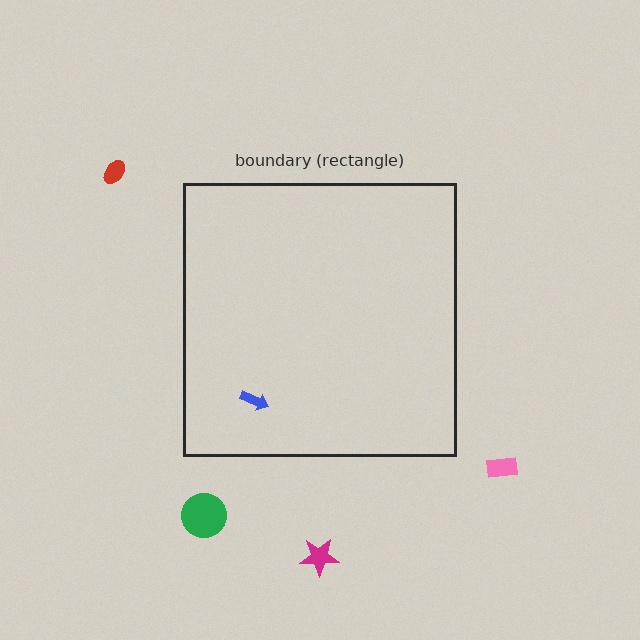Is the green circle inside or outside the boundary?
Outside.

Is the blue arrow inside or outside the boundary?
Inside.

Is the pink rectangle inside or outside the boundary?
Outside.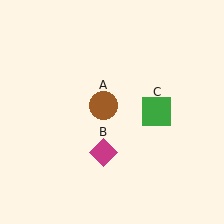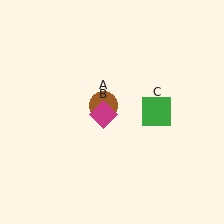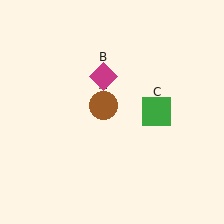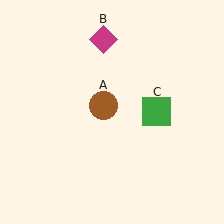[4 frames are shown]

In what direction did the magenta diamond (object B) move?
The magenta diamond (object B) moved up.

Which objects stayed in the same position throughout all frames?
Brown circle (object A) and green square (object C) remained stationary.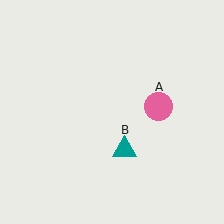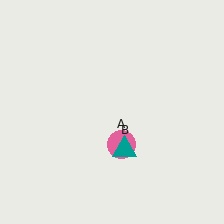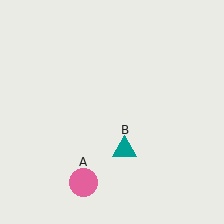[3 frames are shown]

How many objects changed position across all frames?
1 object changed position: pink circle (object A).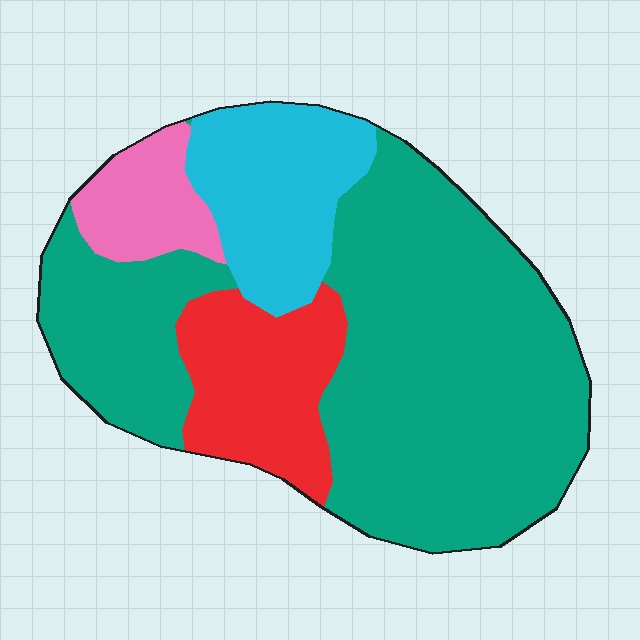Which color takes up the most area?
Teal, at roughly 60%.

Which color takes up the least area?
Pink, at roughly 10%.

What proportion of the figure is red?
Red covers roughly 15% of the figure.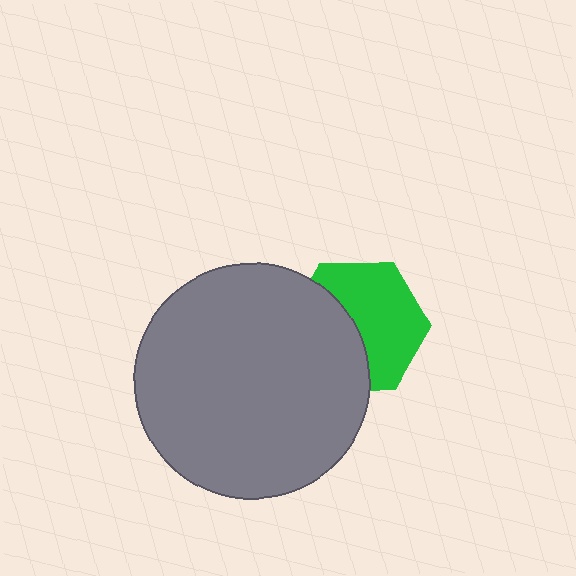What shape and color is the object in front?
The object in front is a gray circle.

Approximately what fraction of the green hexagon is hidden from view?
Roughly 43% of the green hexagon is hidden behind the gray circle.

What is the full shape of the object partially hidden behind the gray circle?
The partially hidden object is a green hexagon.